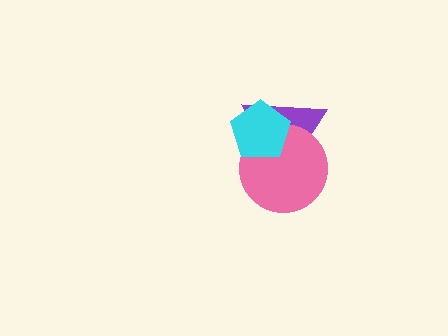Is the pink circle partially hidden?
Yes, it is partially covered by another shape.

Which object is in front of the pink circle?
The cyan pentagon is in front of the pink circle.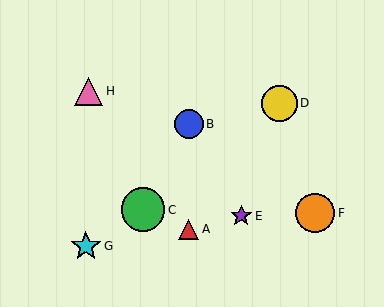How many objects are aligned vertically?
2 objects (A, B) are aligned vertically.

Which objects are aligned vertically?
Objects A, B are aligned vertically.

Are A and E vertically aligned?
No, A is at x≈189 and E is at x≈241.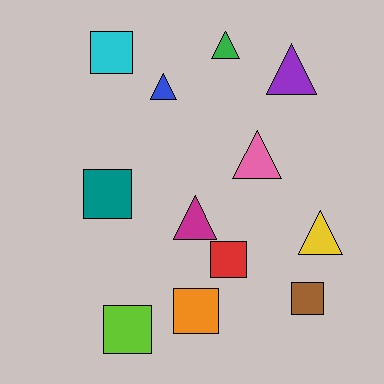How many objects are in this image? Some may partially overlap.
There are 12 objects.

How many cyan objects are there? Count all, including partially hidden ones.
There is 1 cyan object.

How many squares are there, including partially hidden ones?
There are 6 squares.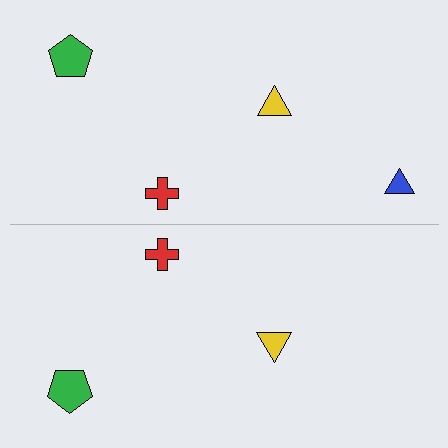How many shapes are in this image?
There are 7 shapes in this image.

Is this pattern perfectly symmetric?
No, the pattern is not perfectly symmetric. A blue triangle is missing from the bottom side.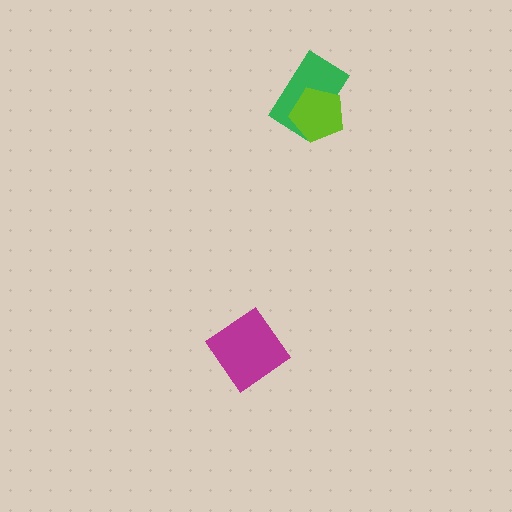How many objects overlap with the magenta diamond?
0 objects overlap with the magenta diamond.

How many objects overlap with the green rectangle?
1 object overlaps with the green rectangle.